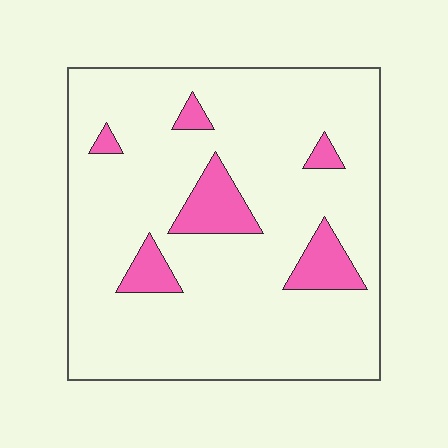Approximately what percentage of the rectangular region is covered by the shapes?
Approximately 10%.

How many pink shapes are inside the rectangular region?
6.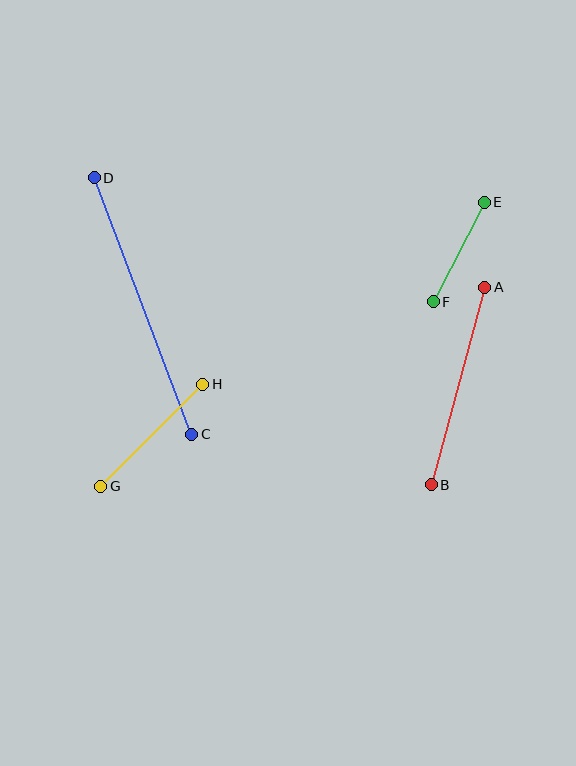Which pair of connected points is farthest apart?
Points C and D are farthest apart.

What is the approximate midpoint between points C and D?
The midpoint is at approximately (143, 306) pixels.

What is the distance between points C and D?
The distance is approximately 275 pixels.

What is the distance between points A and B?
The distance is approximately 205 pixels.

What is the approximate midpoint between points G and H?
The midpoint is at approximately (152, 435) pixels.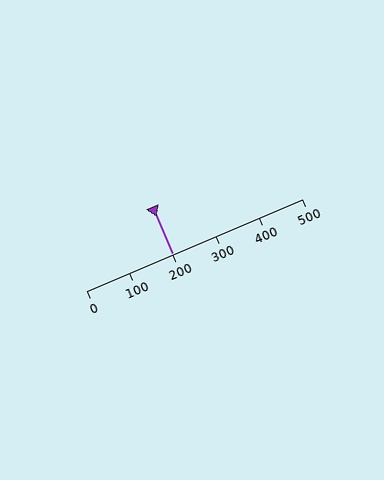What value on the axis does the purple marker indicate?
The marker indicates approximately 200.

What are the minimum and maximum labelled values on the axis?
The axis runs from 0 to 500.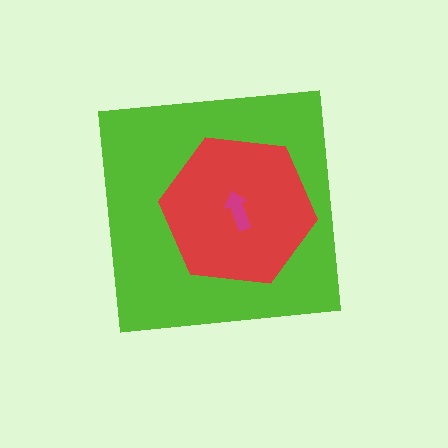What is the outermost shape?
The lime square.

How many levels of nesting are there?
3.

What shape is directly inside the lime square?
The red hexagon.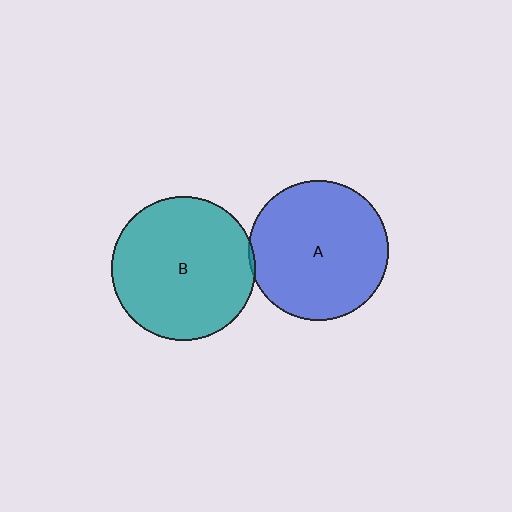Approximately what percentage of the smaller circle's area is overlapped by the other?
Approximately 5%.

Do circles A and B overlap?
Yes.